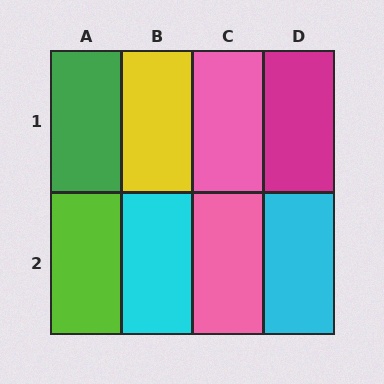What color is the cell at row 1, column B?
Yellow.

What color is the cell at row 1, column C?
Pink.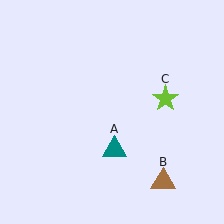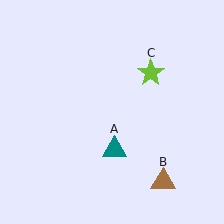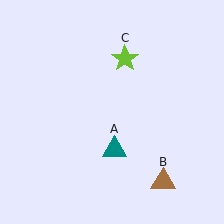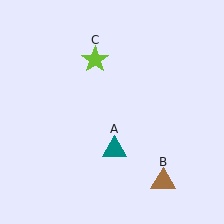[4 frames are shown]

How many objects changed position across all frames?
1 object changed position: lime star (object C).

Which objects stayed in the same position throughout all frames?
Teal triangle (object A) and brown triangle (object B) remained stationary.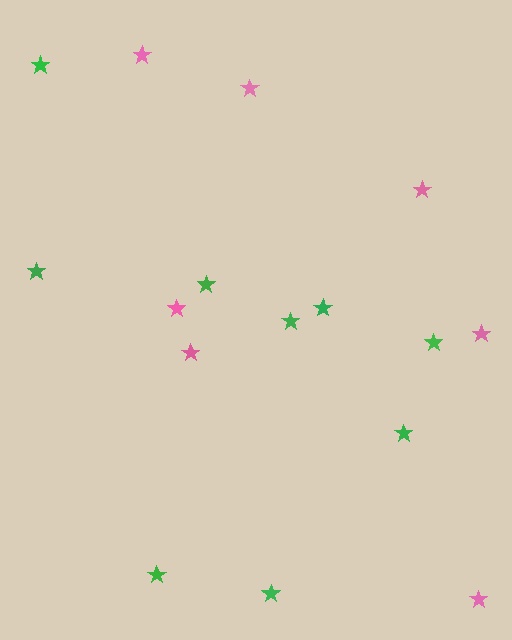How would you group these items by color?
There are 2 groups: one group of pink stars (7) and one group of green stars (9).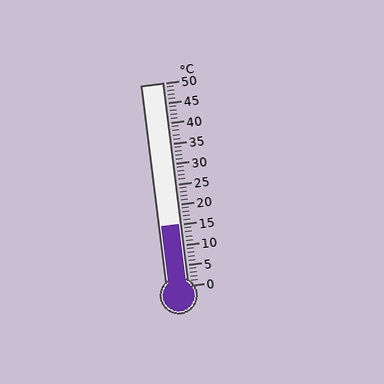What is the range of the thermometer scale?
The thermometer scale ranges from 0°C to 50°C.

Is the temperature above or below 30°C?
The temperature is below 30°C.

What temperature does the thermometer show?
The thermometer shows approximately 15°C.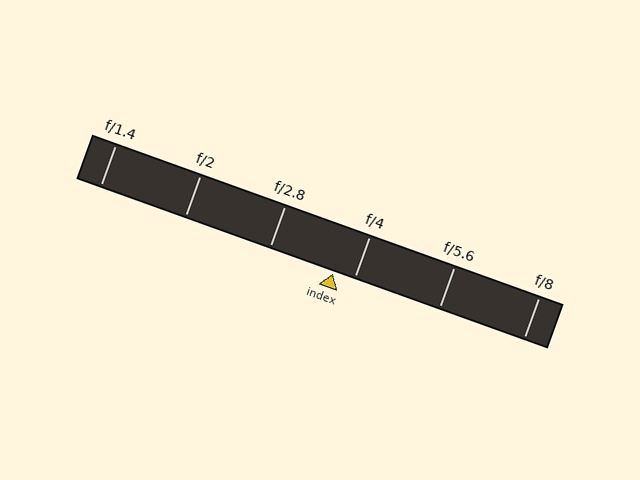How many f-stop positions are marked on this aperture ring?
There are 6 f-stop positions marked.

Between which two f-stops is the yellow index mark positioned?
The index mark is between f/2.8 and f/4.